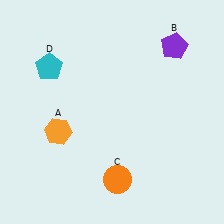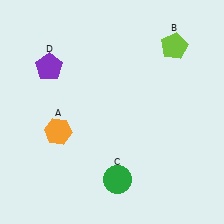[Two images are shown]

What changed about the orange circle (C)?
In Image 1, C is orange. In Image 2, it changed to green.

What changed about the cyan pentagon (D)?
In Image 1, D is cyan. In Image 2, it changed to purple.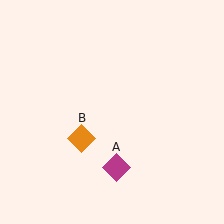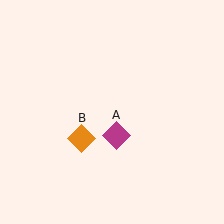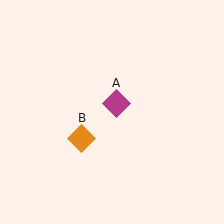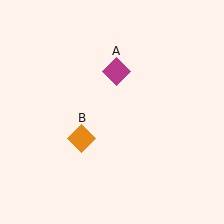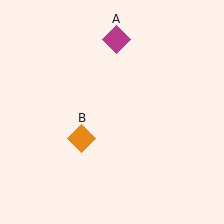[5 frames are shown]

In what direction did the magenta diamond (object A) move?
The magenta diamond (object A) moved up.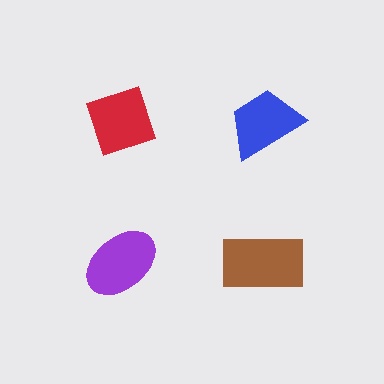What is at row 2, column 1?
A purple ellipse.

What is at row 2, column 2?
A brown rectangle.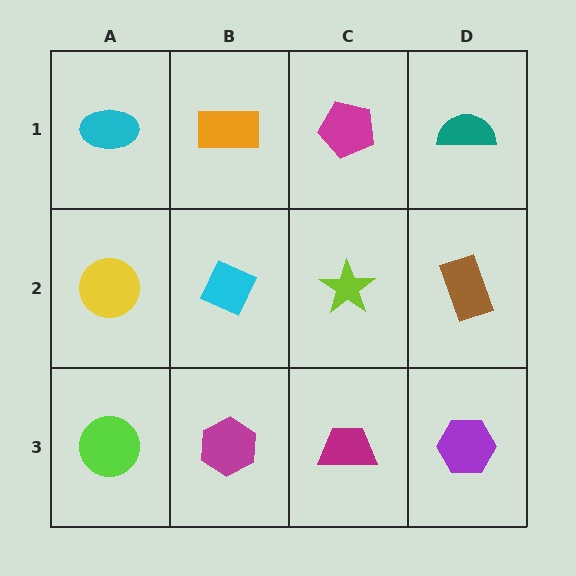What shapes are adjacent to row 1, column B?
A cyan diamond (row 2, column B), a cyan ellipse (row 1, column A), a magenta pentagon (row 1, column C).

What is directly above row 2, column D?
A teal semicircle.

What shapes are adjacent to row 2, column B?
An orange rectangle (row 1, column B), a magenta hexagon (row 3, column B), a yellow circle (row 2, column A), a lime star (row 2, column C).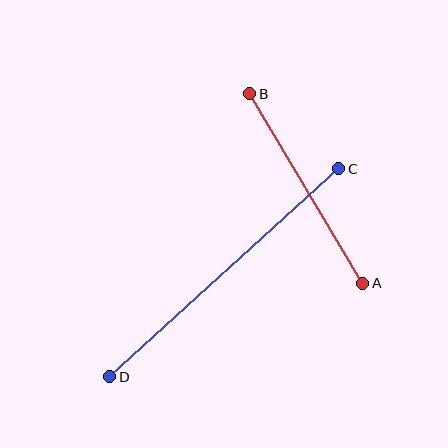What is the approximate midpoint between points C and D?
The midpoint is at approximately (224, 273) pixels.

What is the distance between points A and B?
The distance is approximately 221 pixels.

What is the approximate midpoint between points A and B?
The midpoint is at approximately (306, 188) pixels.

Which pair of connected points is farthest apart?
Points C and D are farthest apart.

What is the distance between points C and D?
The distance is approximately 310 pixels.